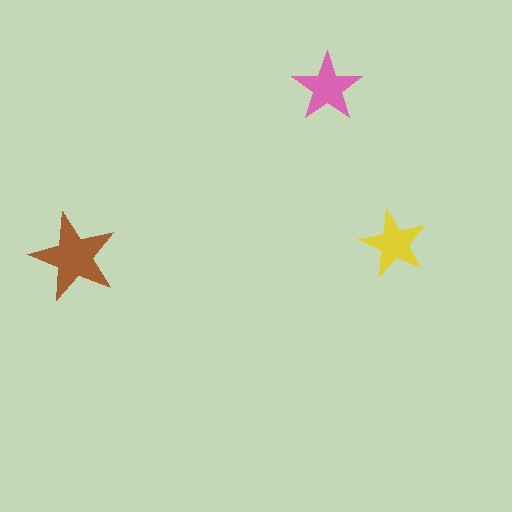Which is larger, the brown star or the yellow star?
The brown one.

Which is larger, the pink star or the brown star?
The brown one.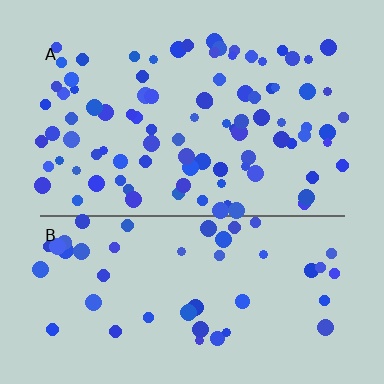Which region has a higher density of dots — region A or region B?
A (the top).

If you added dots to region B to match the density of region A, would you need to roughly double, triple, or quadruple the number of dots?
Approximately double.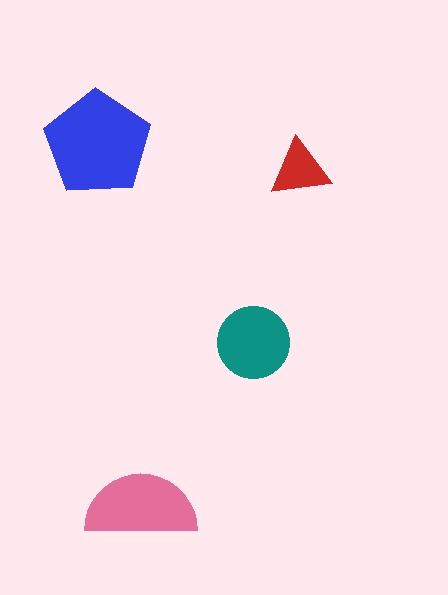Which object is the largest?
The blue pentagon.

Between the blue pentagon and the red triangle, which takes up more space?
The blue pentagon.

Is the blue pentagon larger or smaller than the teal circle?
Larger.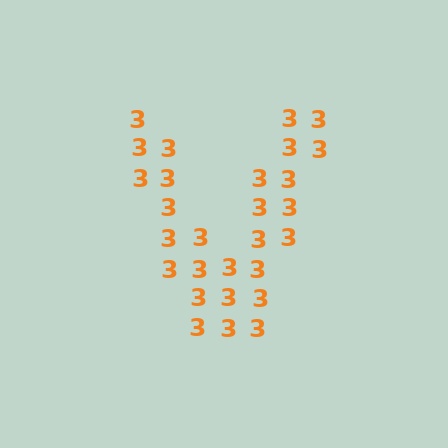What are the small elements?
The small elements are digit 3's.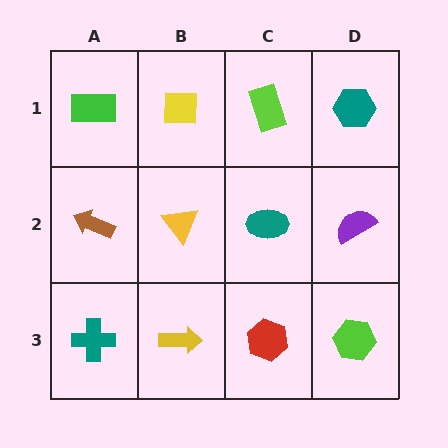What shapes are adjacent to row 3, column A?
A brown arrow (row 2, column A), a yellow arrow (row 3, column B).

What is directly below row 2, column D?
A lime hexagon.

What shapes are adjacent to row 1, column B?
A yellow triangle (row 2, column B), a green rectangle (row 1, column A), a lime rectangle (row 1, column C).